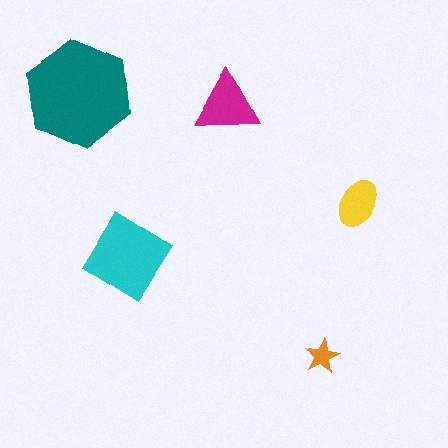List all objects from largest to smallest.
The teal hexagon, the cyan diamond, the magenta triangle, the yellow ellipse, the orange star.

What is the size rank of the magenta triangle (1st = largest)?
3rd.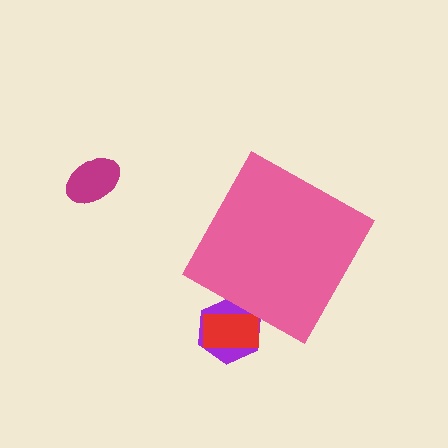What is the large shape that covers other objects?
A pink diamond.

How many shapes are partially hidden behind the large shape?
2 shapes are partially hidden.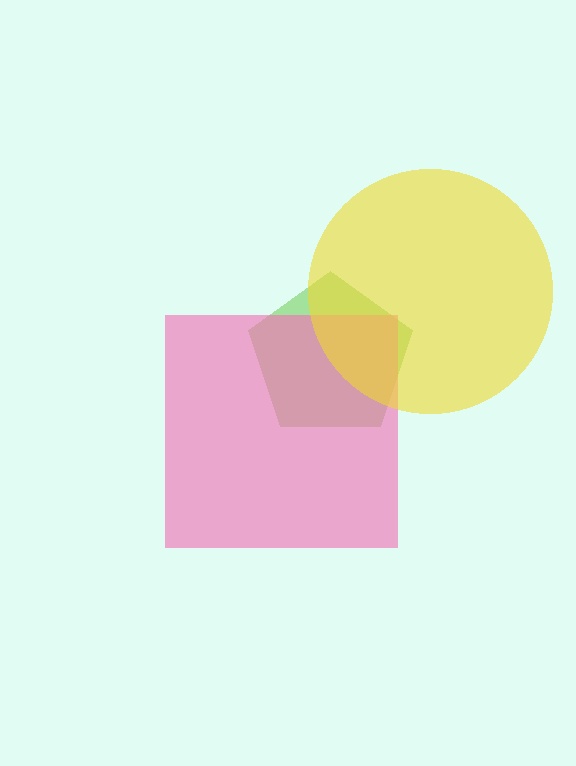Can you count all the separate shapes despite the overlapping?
Yes, there are 3 separate shapes.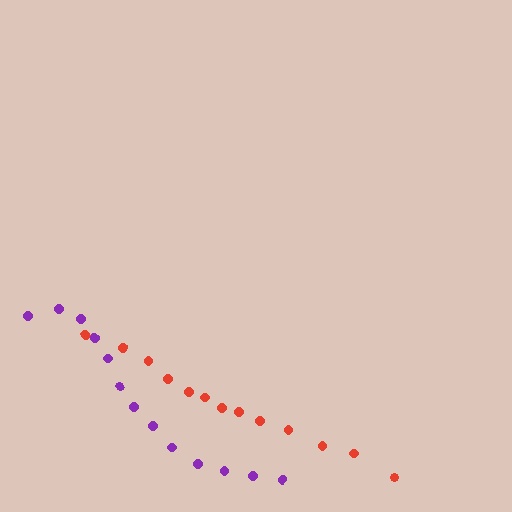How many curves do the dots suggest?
There are 2 distinct paths.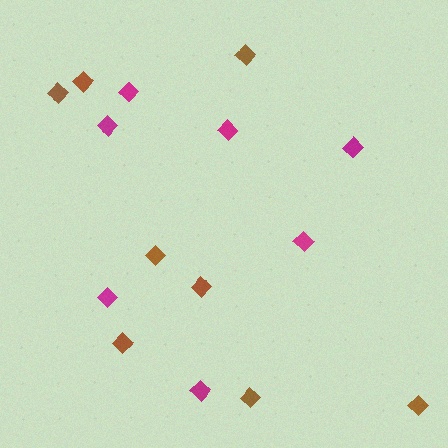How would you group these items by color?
There are 2 groups: one group of magenta diamonds (7) and one group of brown diamonds (8).